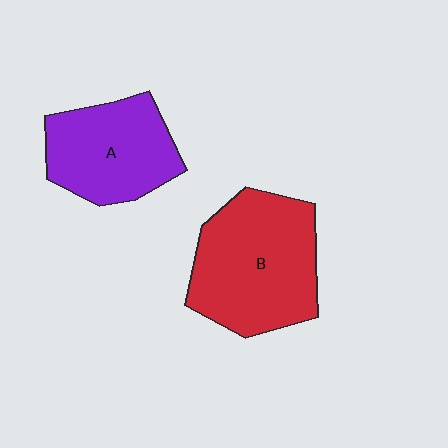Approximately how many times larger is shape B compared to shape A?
Approximately 1.3 times.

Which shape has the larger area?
Shape B (red).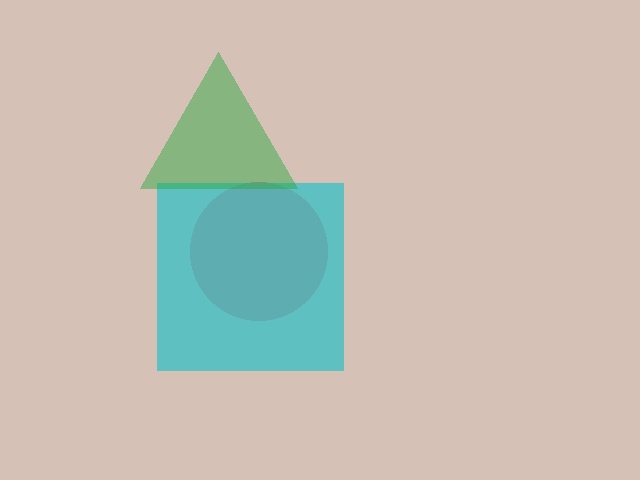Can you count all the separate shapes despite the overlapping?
Yes, there are 3 separate shapes.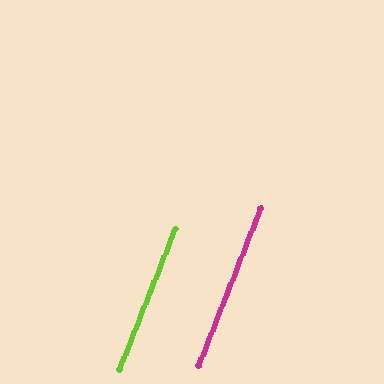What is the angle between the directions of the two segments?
Approximately 0 degrees.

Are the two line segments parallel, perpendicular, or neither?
Parallel — their directions differ by only 0.3°.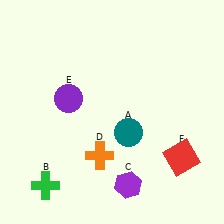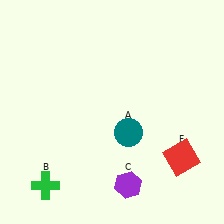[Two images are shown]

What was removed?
The purple circle (E), the orange cross (D) were removed in Image 2.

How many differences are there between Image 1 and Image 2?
There are 2 differences between the two images.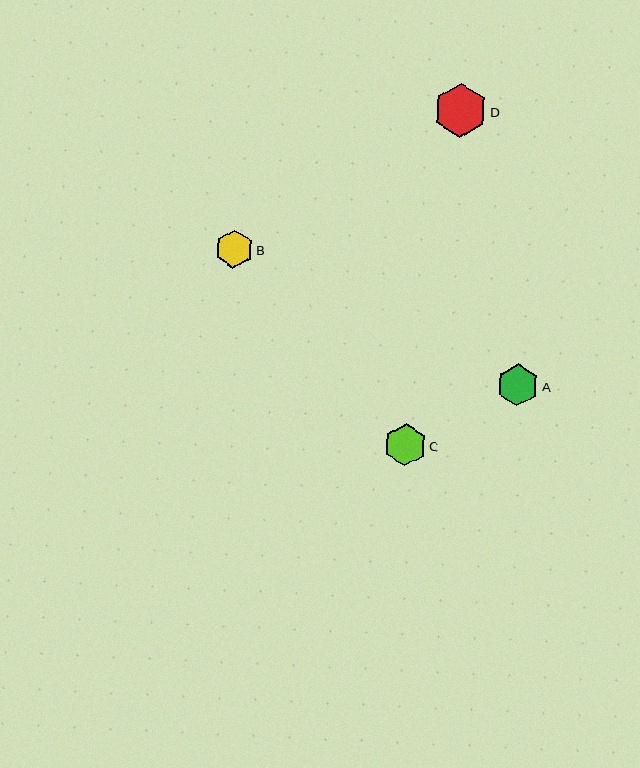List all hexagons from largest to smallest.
From largest to smallest: D, A, C, B.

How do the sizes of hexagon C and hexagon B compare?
Hexagon C and hexagon B are approximately the same size.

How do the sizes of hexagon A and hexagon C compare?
Hexagon A and hexagon C are approximately the same size.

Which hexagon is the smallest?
Hexagon B is the smallest with a size of approximately 38 pixels.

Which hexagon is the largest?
Hexagon D is the largest with a size of approximately 54 pixels.